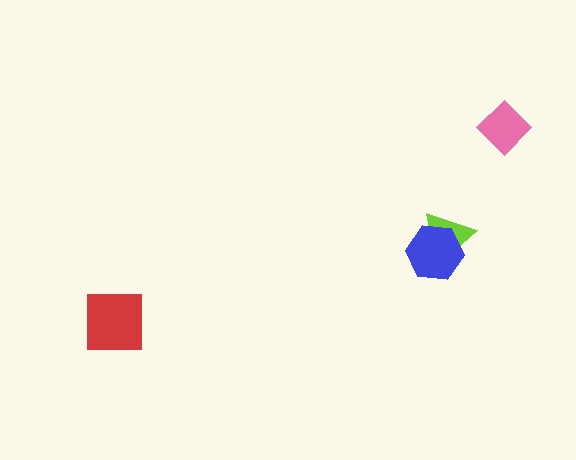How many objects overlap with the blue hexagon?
1 object overlaps with the blue hexagon.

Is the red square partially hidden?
No, no other shape covers it.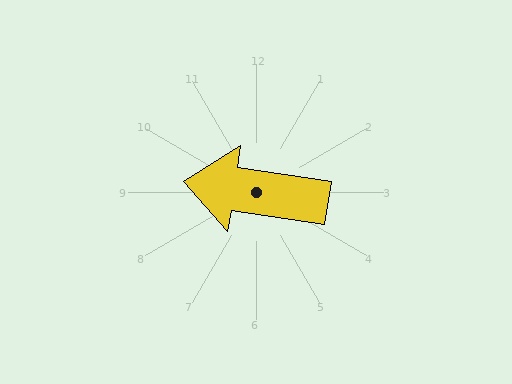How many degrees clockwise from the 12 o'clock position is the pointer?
Approximately 279 degrees.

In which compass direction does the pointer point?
West.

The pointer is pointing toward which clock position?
Roughly 9 o'clock.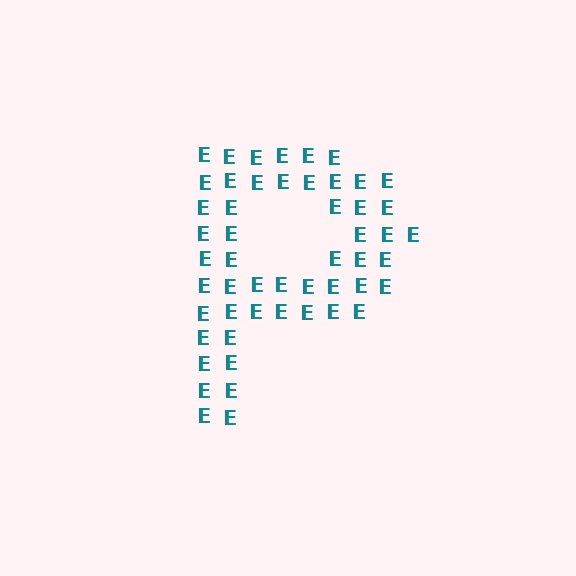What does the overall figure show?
The overall figure shows the letter P.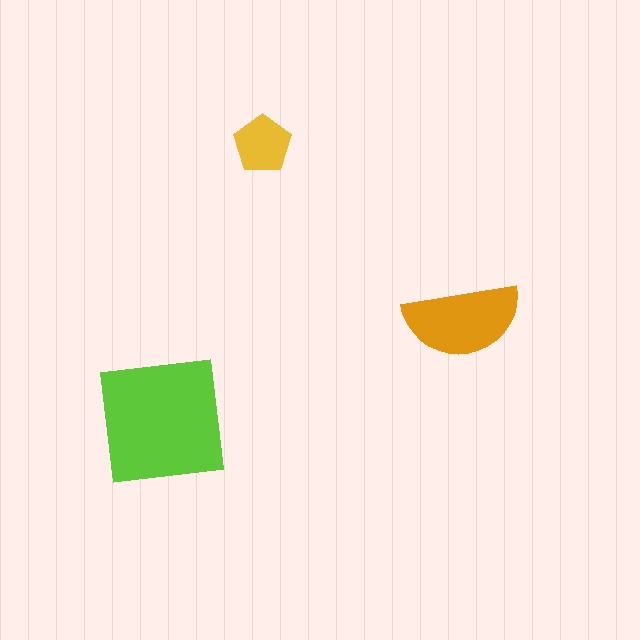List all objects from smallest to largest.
The yellow pentagon, the orange semicircle, the lime square.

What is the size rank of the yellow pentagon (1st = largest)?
3rd.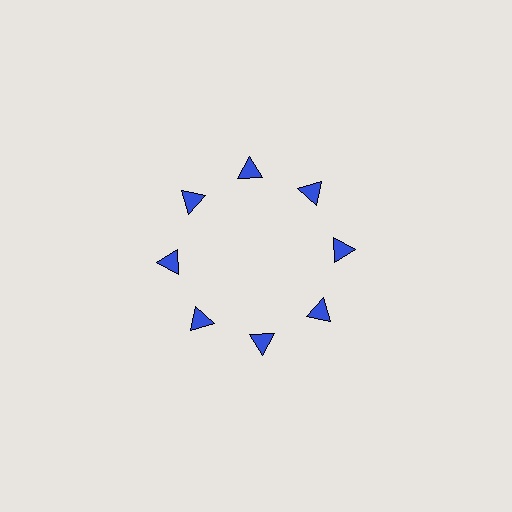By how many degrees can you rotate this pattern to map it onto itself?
The pattern maps onto itself every 45 degrees of rotation.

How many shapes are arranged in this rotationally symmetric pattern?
There are 8 shapes, arranged in 8 groups of 1.